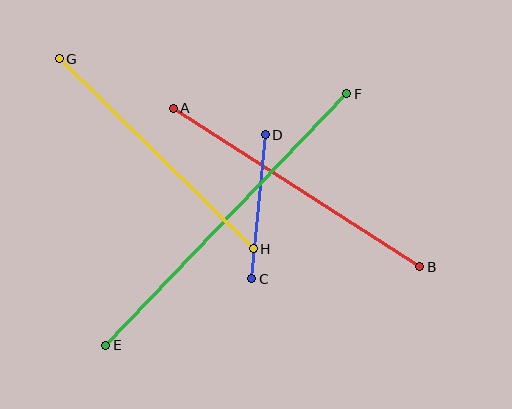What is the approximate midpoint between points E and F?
The midpoint is at approximately (226, 219) pixels.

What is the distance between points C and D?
The distance is approximately 145 pixels.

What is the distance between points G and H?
The distance is approximately 272 pixels.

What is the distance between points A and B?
The distance is approximately 293 pixels.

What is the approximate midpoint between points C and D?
The midpoint is at approximately (258, 207) pixels.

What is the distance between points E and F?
The distance is approximately 348 pixels.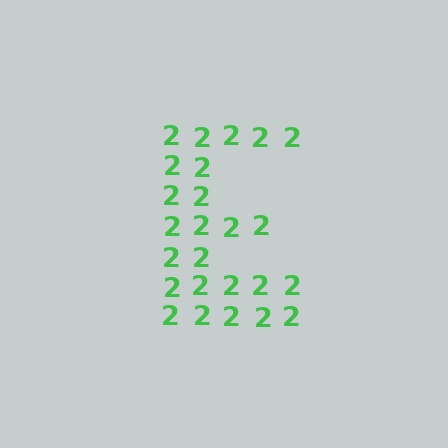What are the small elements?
The small elements are digit 2's.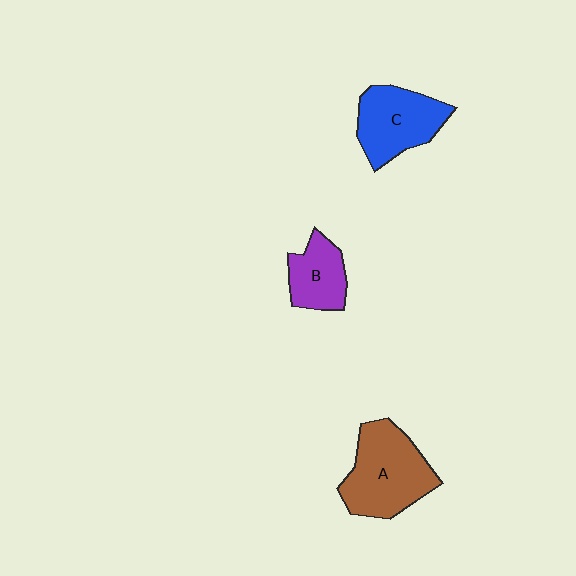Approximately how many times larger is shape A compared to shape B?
Approximately 1.8 times.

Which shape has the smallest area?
Shape B (purple).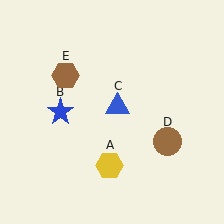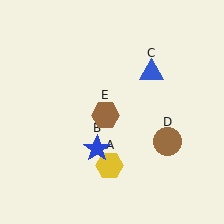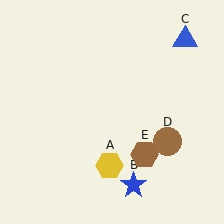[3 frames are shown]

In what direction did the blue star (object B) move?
The blue star (object B) moved down and to the right.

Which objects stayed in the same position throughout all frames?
Yellow hexagon (object A) and brown circle (object D) remained stationary.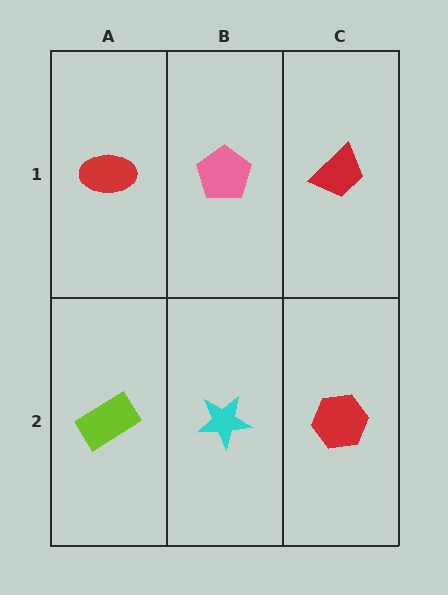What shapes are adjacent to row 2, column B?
A pink pentagon (row 1, column B), a lime rectangle (row 2, column A), a red hexagon (row 2, column C).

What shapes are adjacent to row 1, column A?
A lime rectangle (row 2, column A), a pink pentagon (row 1, column B).